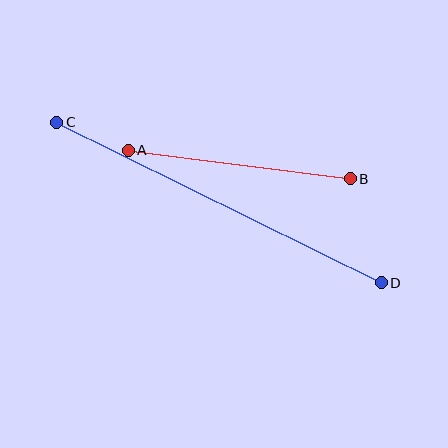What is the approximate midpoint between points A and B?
The midpoint is at approximately (239, 164) pixels.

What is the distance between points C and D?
The distance is approximately 362 pixels.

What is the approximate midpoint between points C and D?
The midpoint is at approximately (219, 202) pixels.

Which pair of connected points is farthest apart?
Points C and D are farthest apart.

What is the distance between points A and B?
The distance is approximately 224 pixels.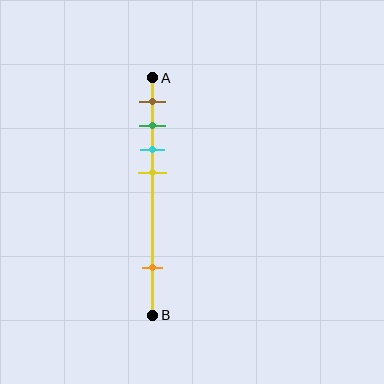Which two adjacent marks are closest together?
The green and cyan marks are the closest adjacent pair.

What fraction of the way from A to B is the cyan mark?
The cyan mark is approximately 30% (0.3) of the way from A to B.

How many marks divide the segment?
There are 5 marks dividing the segment.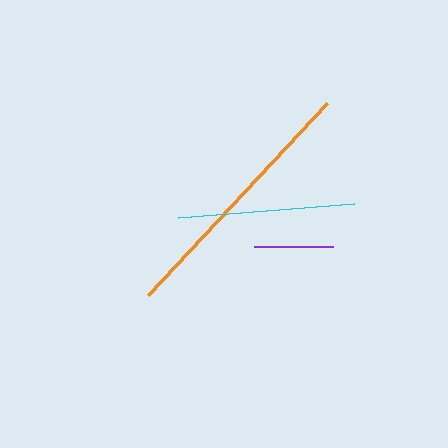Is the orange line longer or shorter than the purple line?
The orange line is longer than the purple line.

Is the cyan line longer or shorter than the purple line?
The cyan line is longer than the purple line.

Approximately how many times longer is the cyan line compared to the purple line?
The cyan line is approximately 2.2 times the length of the purple line.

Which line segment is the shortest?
The purple line is the shortest at approximately 80 pixels.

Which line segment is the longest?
The orange line is the longest at approximately 263 pixels.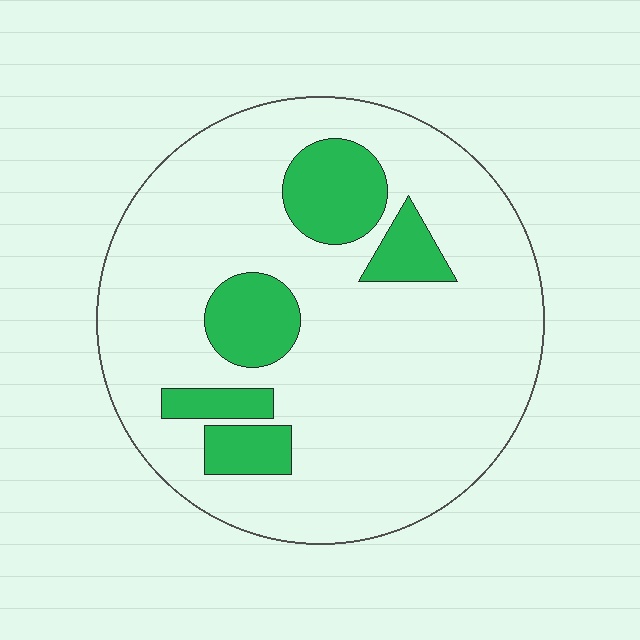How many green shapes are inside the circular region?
5.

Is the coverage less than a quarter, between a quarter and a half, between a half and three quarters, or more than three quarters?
Less than a quarter.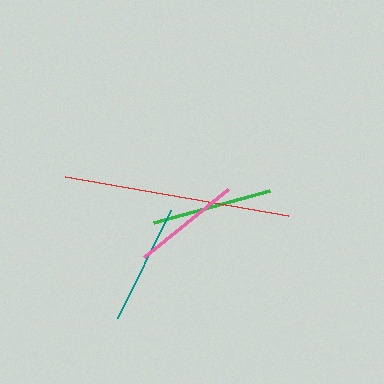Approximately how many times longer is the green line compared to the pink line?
The green line is approximately 1.1 times the length of the pink line.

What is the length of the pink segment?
The pink segment is approximately 109 pixels long.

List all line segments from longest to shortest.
From longest to shortest: red, teal, green, pink.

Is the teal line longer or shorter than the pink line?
The teal line is longer than the pink line.